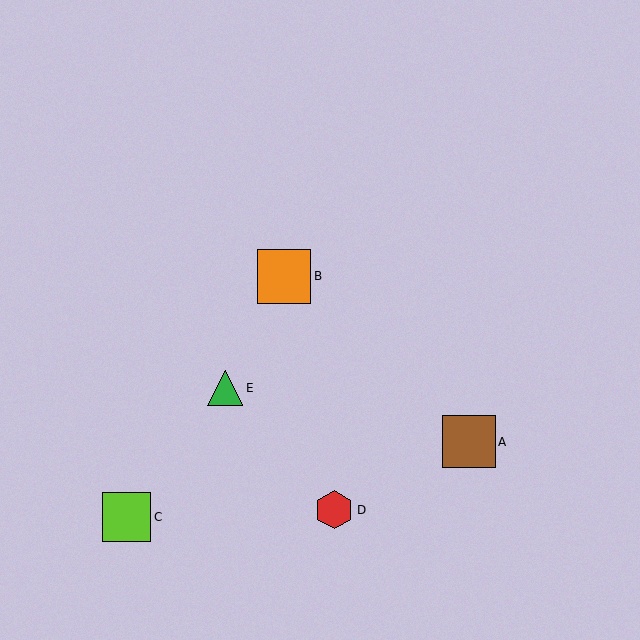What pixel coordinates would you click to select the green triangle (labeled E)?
Click at (225, 388) to select the green triangle E.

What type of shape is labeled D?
Shape D is a red hexagon.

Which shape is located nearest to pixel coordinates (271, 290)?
The orange square (labeled B) at (284, 277) is nearest to that location.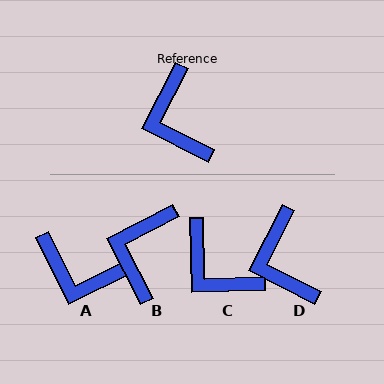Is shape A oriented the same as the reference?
No, it is off by about 53 degrees.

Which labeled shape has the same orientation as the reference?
D.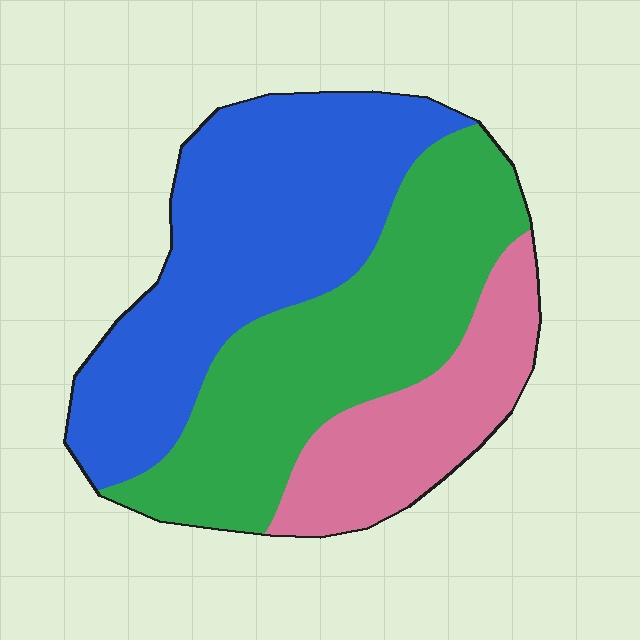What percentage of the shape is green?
Green covers about 40% of the shape.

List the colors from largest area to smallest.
From largest to smallest: blue, green, pink.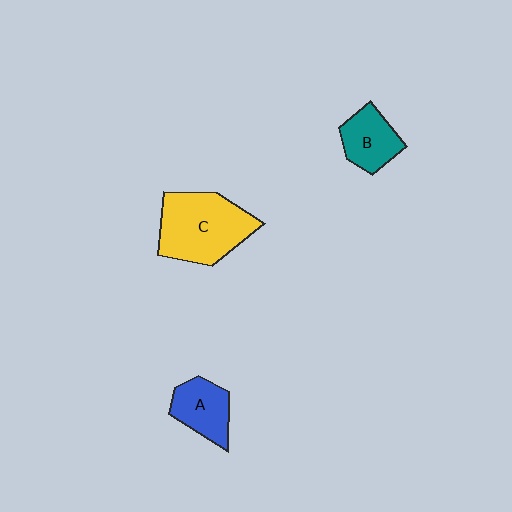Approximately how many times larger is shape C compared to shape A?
Approximately 1.9 times.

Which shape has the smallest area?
Shape B (teal).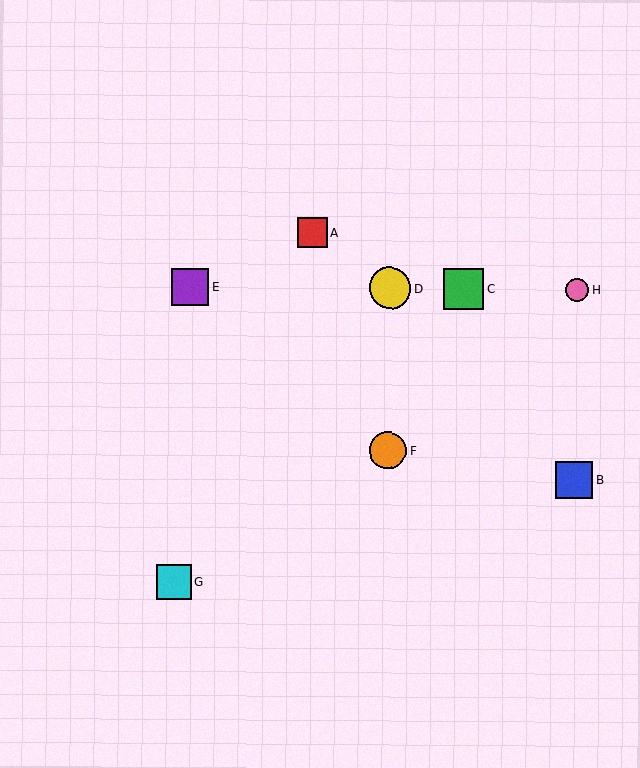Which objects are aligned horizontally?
Objects C, D, E, H are aligned horizontally.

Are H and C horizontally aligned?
Yes, both are at y≈290.